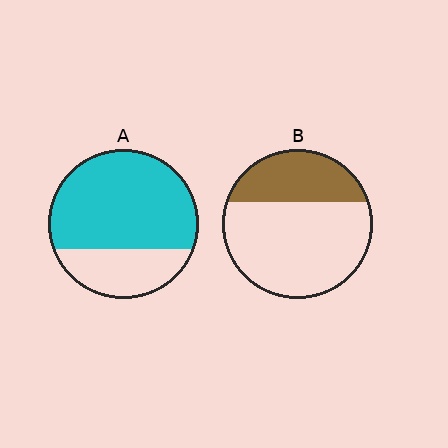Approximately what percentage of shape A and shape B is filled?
A is approximately 70% and B is approximately 30%.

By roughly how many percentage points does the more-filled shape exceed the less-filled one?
By roughly 40 percentage points (A over B).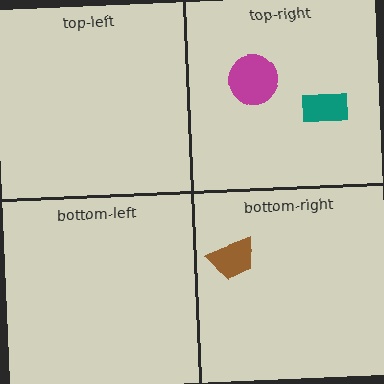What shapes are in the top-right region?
The teal rectangle, the magenta circle.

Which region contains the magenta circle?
The top-right region.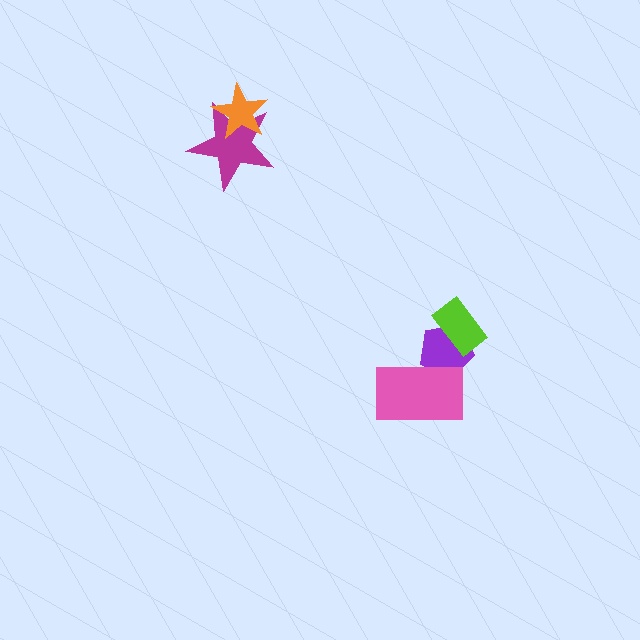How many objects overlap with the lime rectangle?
1 object overlaps with the lime rectangle.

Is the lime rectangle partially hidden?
No, no other shape covers it.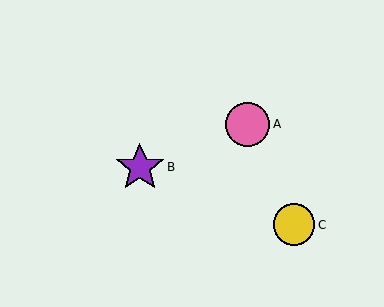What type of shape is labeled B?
Shape B is a purple star.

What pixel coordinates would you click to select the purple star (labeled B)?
Click at (140, 167) to select the purple star B.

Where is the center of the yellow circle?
The center of the yellow circle is at (294, 225).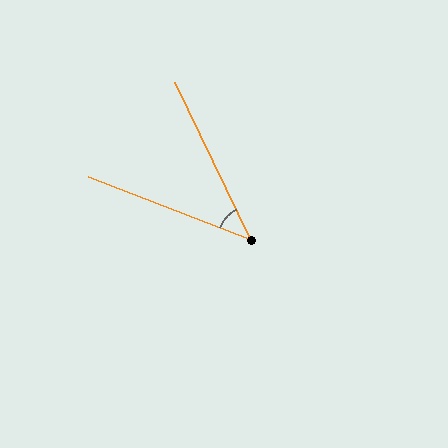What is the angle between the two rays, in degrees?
Approximately 43 degrees.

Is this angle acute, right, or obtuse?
It is acute.